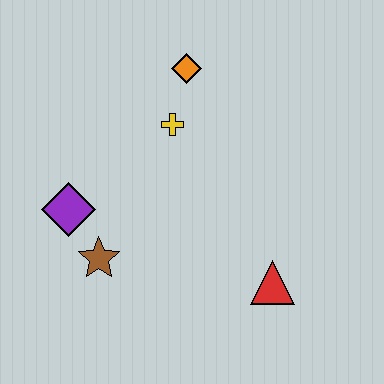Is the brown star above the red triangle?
Yes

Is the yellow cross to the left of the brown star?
No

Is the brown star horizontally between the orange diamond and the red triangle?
No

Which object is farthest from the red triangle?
The orange diamond is farthest from the red triangle.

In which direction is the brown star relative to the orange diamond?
The brown star is below the orange diamond.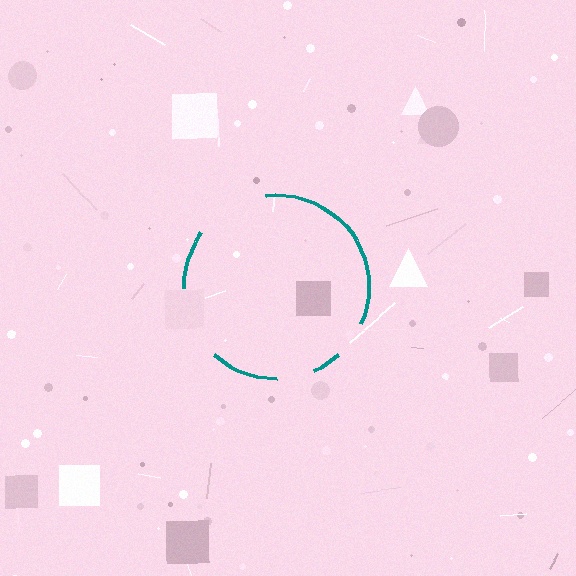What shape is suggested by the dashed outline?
The dashed outline suggests a circle.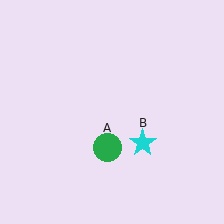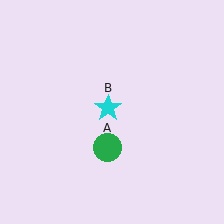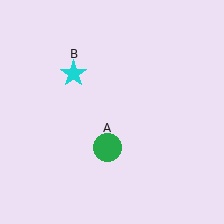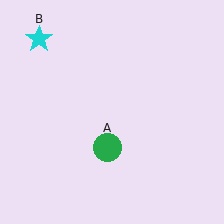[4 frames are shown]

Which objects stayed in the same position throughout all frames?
Green circle (object A) remained stationary.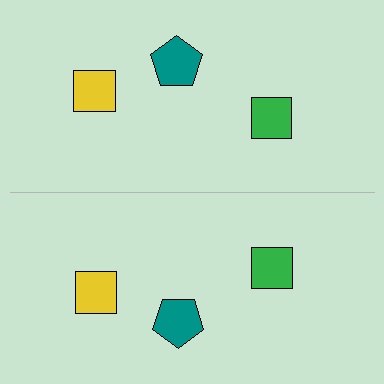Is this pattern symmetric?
Yes, this pattern has bilateral (reflection) symmetry.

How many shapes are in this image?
There are 6 shapes in this image.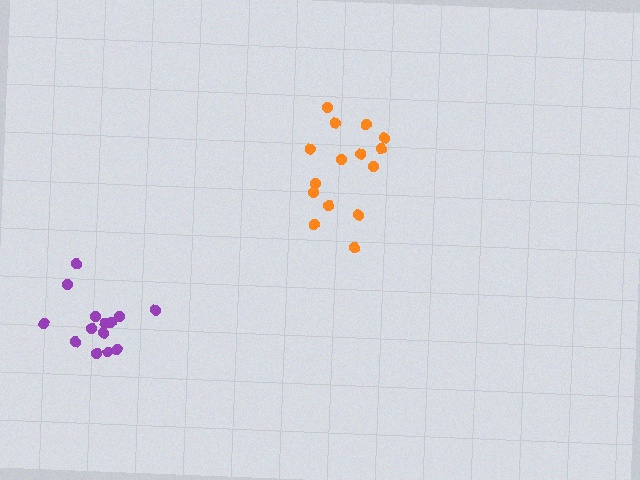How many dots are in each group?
Group 1: 15 dots, Group 2: 14 dots (29 total).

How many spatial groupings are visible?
There are 2 spatial groupings.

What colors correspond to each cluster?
The clusters are colored: orange, purple.